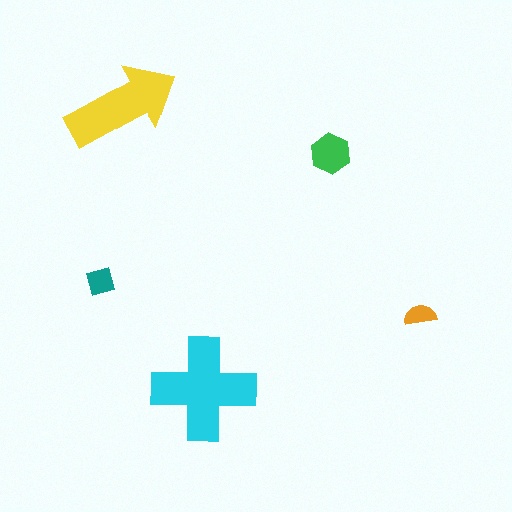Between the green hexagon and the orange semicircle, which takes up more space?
The green hexagon.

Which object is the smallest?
The orange semicircle.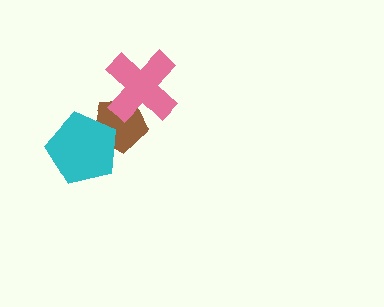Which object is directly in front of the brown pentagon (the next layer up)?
The cyan pentagon is directly in front of the brown pentagon.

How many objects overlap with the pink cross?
1 object overlaps with the pink cross.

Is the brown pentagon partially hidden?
Yes, it is partially covered by another shape.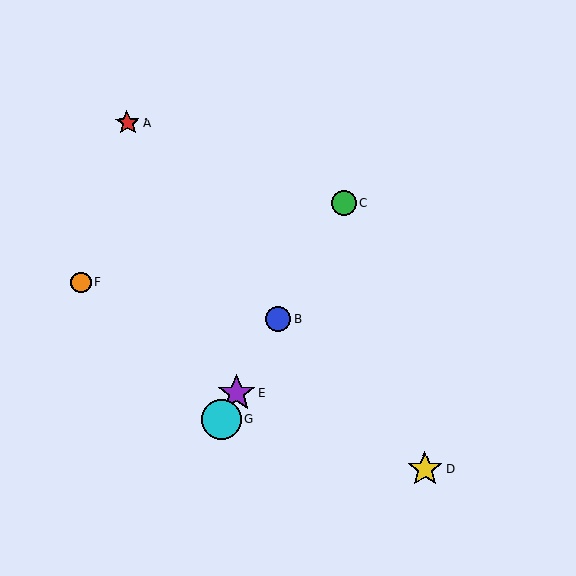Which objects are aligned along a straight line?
Objects B, C, E, G are aligned along a straight line.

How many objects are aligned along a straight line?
4 objects (B, C, E, G) are aligned along a straight line.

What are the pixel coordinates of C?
Object C is at (344, 203).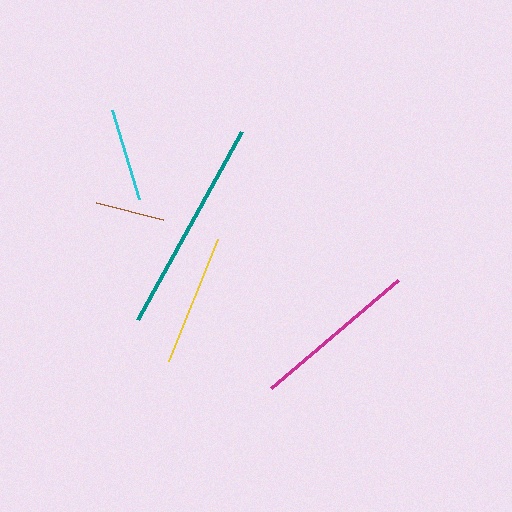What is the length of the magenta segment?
The magenta segment is approximately 167 pixels long.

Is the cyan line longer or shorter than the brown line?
The cyan line is longer than the brown line.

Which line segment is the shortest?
The brown line is the shortest at approximately 69 pixels.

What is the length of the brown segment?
The brown segment is approximately 69 pixels long.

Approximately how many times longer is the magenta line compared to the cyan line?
The magenta line is approximately 1.8 times the length of the cyan line.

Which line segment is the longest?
The teal line is the longest at approximately 215 pixels.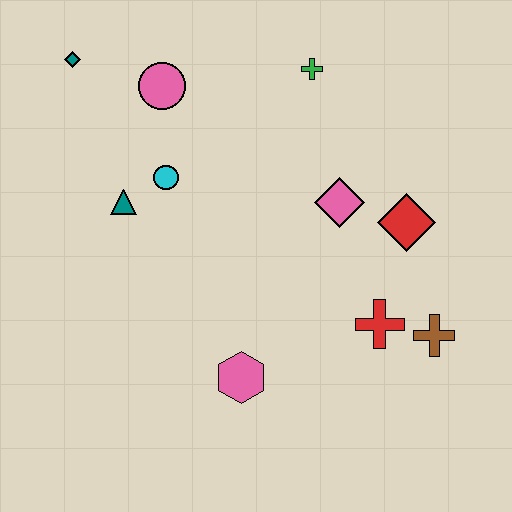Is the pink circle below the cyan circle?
No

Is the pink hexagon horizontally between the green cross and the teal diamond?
Yes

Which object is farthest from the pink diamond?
The teal diamond is farthest from the pink diamond.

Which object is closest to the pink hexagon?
The red cross is closest to the pink hexagon.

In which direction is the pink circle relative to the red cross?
The pink circle is above the red cross.